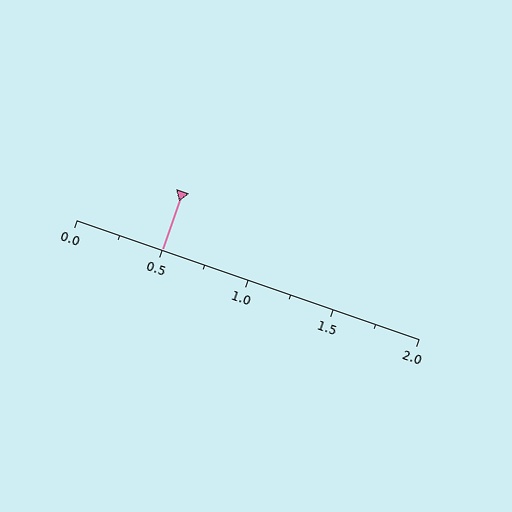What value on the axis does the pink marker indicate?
The marker indicates approximately 0.5.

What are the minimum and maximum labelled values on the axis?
The axis runs from 0.0 to 2.0.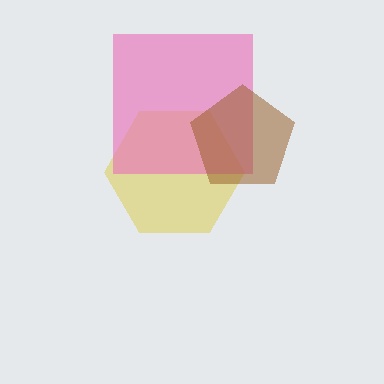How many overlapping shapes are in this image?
There are 3 overlapping shapes in the image.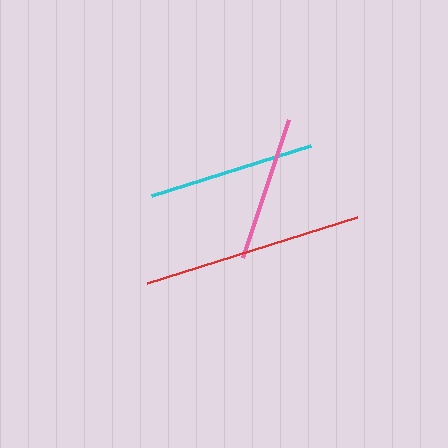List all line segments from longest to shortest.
From longest to shortest: red, cyan, pink.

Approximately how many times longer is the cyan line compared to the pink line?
The cyan line is approximately 1.1 times the length of the pink line.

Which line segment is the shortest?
The pink line is the shortest at approximately 146 pixels.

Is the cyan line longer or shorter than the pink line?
The cyan line is longer than the pink line.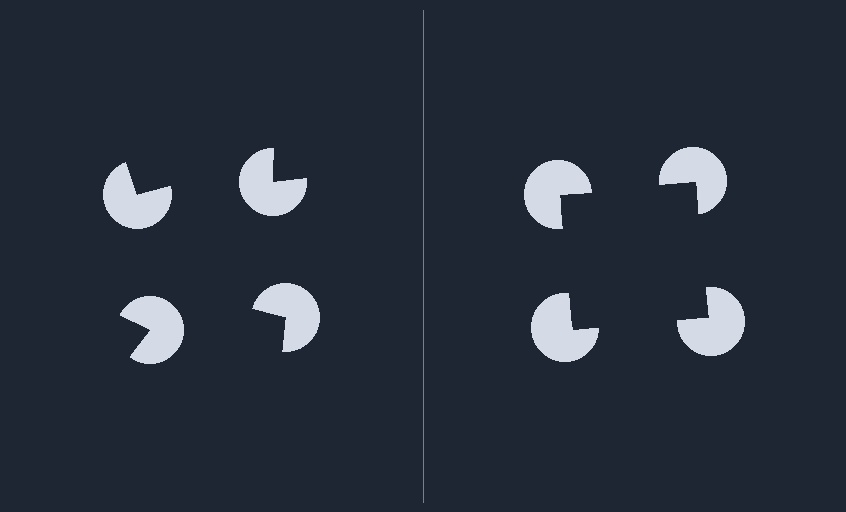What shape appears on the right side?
An illusory square.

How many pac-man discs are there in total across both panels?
8 — 4 on each side.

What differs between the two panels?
The pac-man discs are positioned identically on both sides; only the wedge orientations differ. On the right they align to a square; on the left they are misaligned.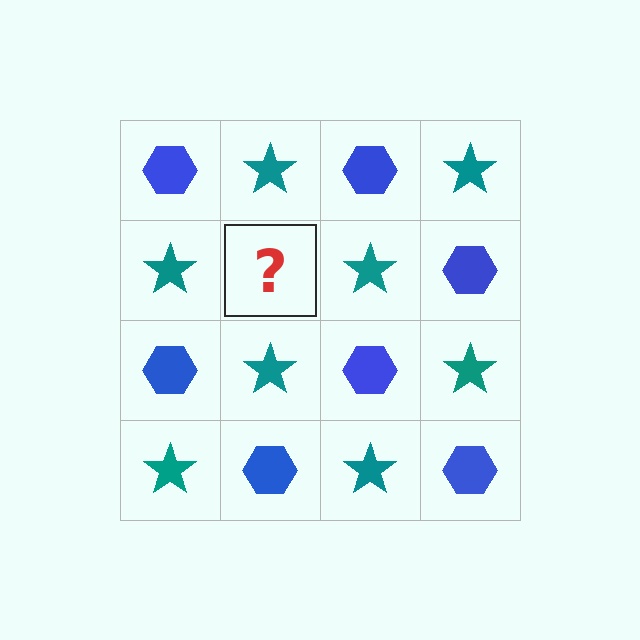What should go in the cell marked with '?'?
The missing cell should contain a blue hexagon.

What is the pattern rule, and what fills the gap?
The rule is that it alternates blue hexagon and teal star in a checkerboard pattern. The gap should be filled with a blue hexagon.